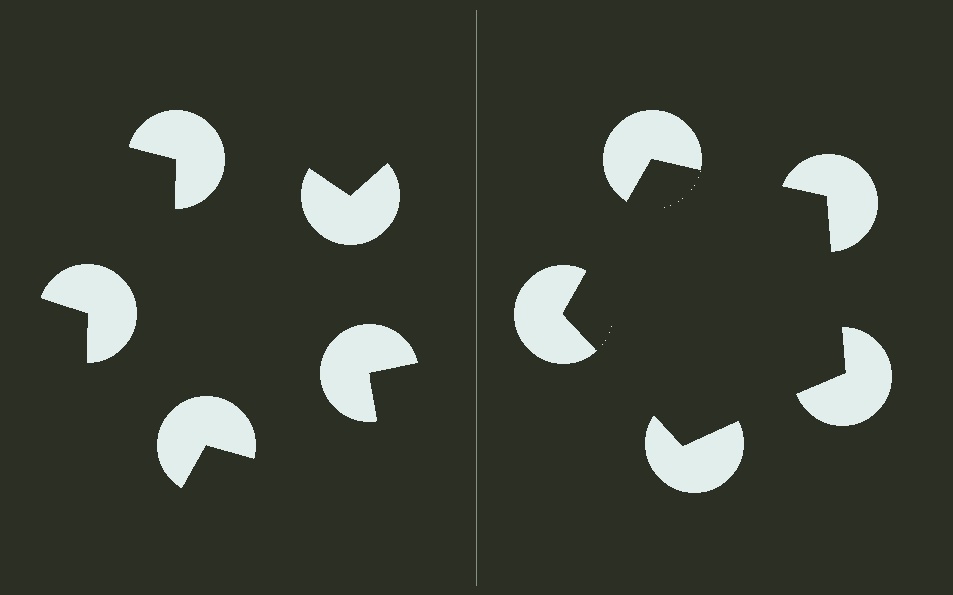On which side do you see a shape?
An illusory pentagon appears on the right side. On the left side the wedge cuts are rotated, so no coherent shape forms.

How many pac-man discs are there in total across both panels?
10 — 5 on each side.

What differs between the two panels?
The pac-man discs are positioned identically on both sides; only the wedge orientations differ. On the right they align to a pentagon; on the left they are misaligned.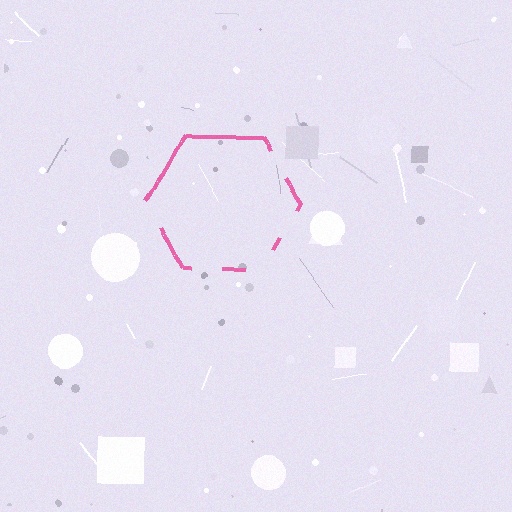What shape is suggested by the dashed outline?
The dashed outline suggests a hexagon.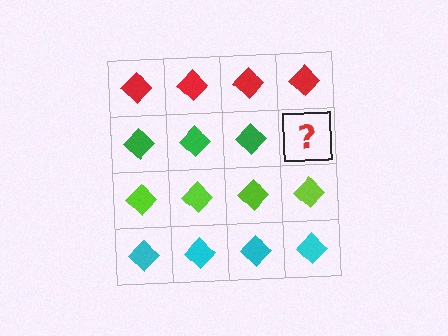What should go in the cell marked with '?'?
The missing cell should contain a green diamond.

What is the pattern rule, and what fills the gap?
The rule is that each row has a consistent color. The gap should be filled with a green diamond.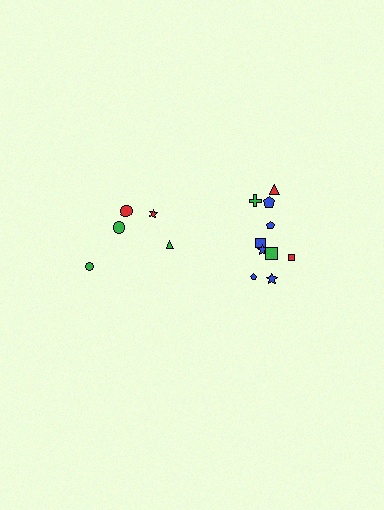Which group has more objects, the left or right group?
The right group.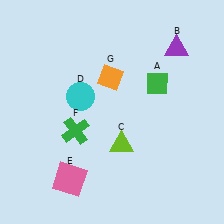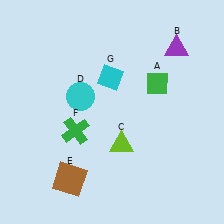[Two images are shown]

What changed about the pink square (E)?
In Image 1, E is pink. In Image 2, it changed to brown.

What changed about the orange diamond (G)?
In Image 1, G is orange. In Image 2, it changed to cyan.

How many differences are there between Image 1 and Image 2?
There are 2 differences between the two images.